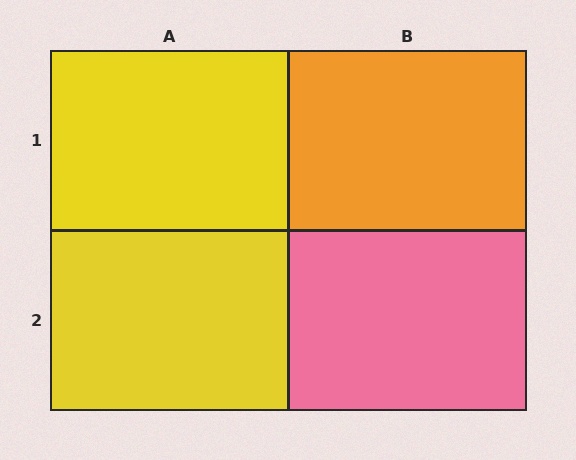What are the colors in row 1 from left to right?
Yellow, orange.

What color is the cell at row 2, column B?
Pink.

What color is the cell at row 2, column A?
Yellow.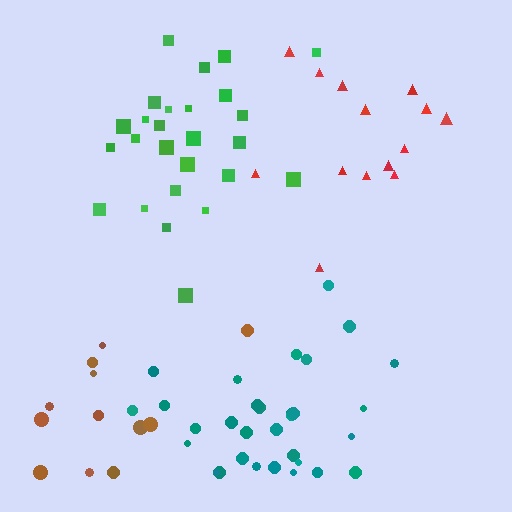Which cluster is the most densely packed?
Green.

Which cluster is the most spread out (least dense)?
Brown.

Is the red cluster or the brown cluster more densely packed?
Red.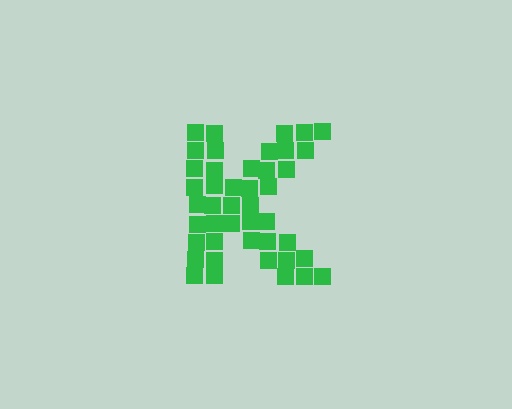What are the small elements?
The small elements are squares.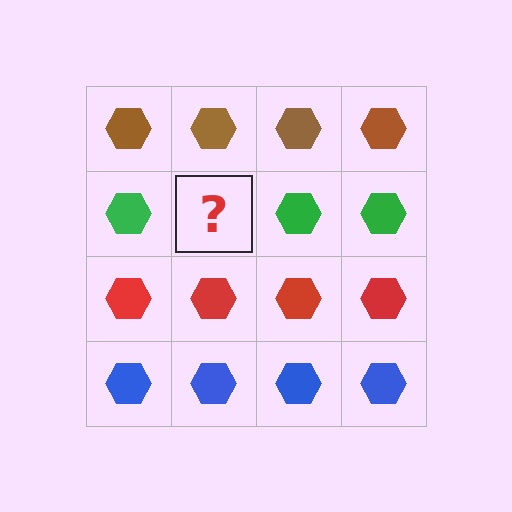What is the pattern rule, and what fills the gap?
The rule is that each row has a consistent color. The gap should be filled with a green hexagon.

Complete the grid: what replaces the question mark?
The question mark should be replaced with a green hexagon.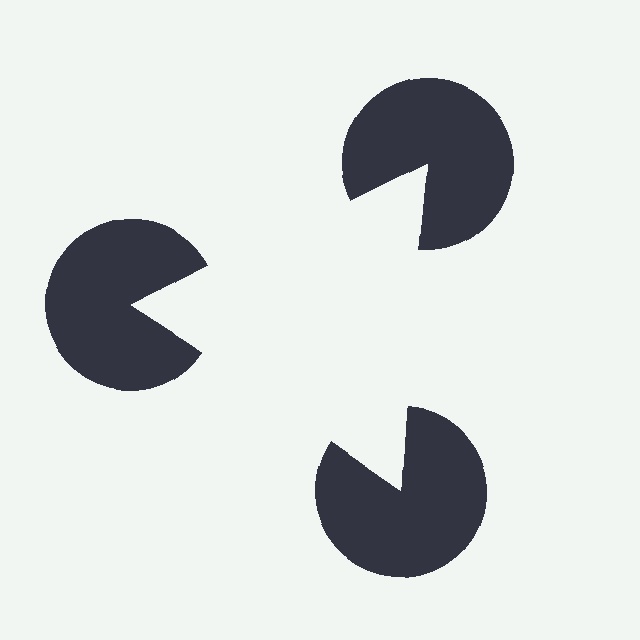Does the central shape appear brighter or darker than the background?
It typically appears slightly brighter than the background, even though no actual brightness change is drawn.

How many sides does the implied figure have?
3 sides.